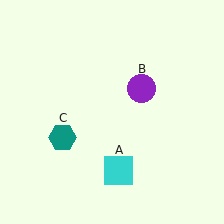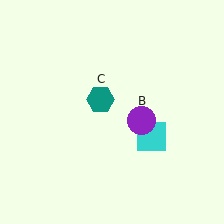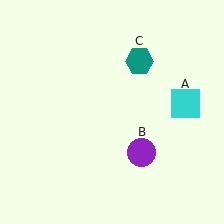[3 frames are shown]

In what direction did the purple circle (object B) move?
The purple circle (object B) moved down.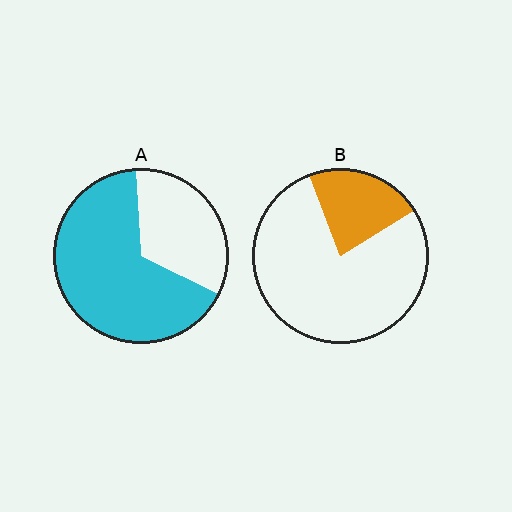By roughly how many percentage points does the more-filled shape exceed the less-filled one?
By roughly 45 percentage points (A over B).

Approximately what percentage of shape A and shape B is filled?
A is approximately 65% and B is approximately 20%.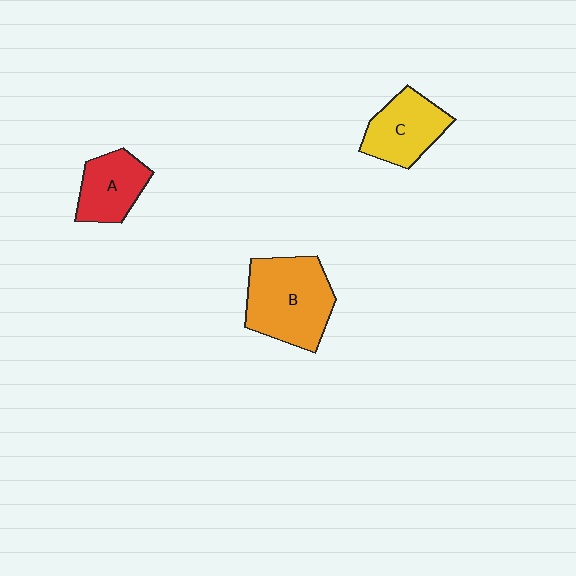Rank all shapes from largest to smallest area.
From largest to smallest: B (orange), C (yellow), A (red).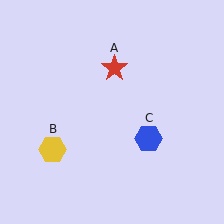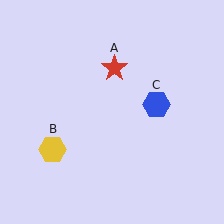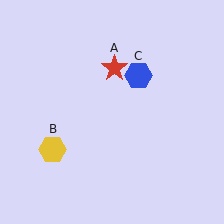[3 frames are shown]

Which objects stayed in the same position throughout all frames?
Red star (object A) and yellow hexagon (object B) remained stationary.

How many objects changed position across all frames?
1 object changed position: blue hexagon (object C).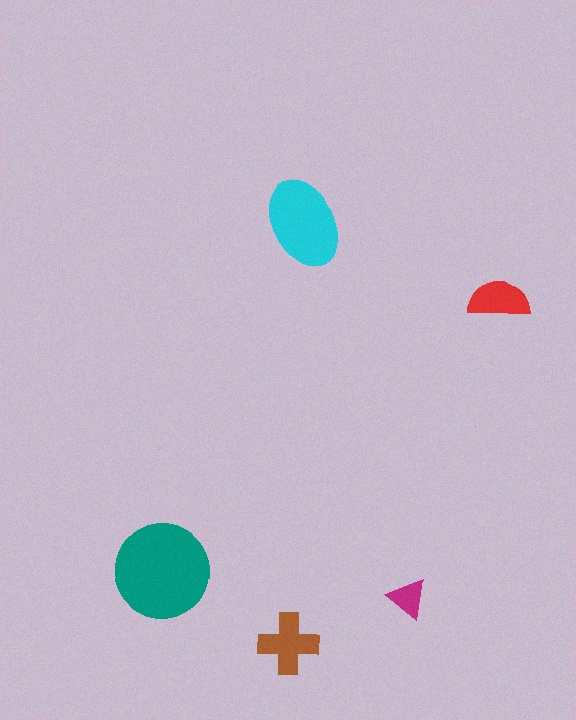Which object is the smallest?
The magenta triangle.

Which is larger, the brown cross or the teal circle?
The teal circle.